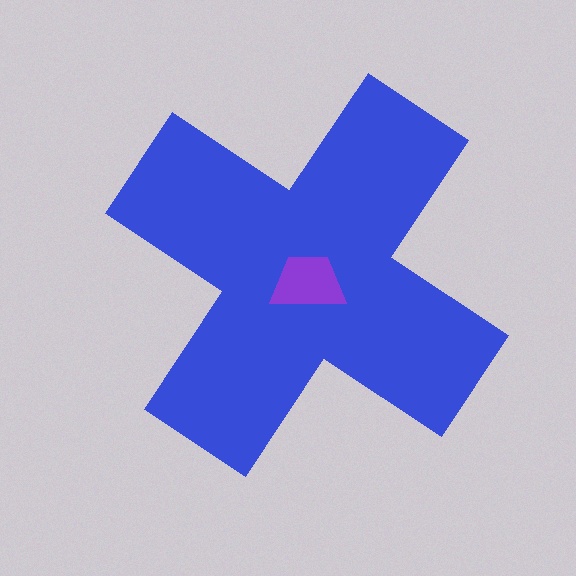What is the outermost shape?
The blue cross.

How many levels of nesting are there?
2.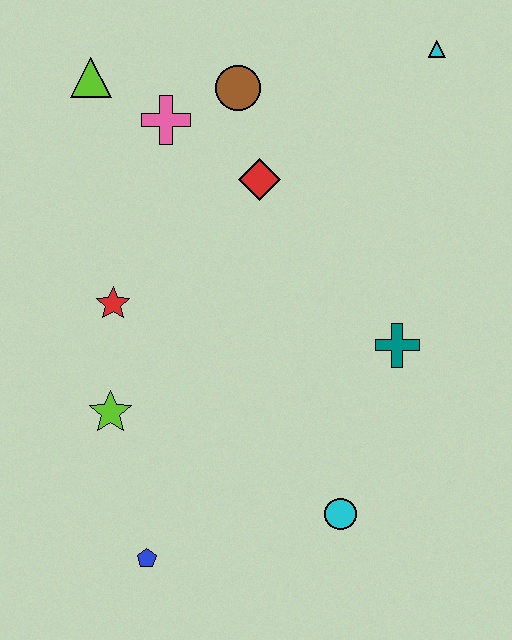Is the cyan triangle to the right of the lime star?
Yes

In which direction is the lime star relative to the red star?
The lime star is below the red star.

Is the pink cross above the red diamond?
Yes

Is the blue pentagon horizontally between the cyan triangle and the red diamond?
No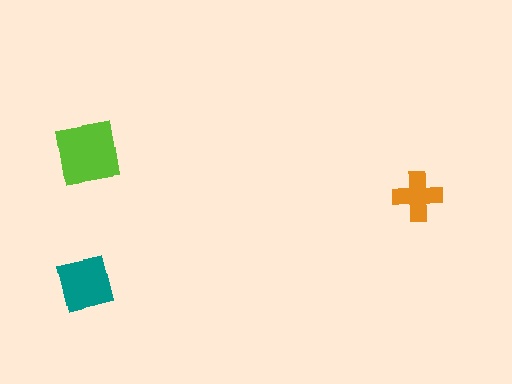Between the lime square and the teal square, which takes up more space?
The lime square.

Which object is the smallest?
The orange cross.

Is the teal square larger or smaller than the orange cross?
Larger.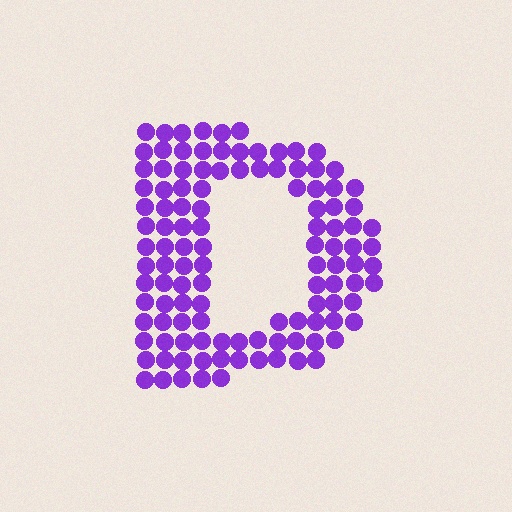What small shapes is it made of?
It is made of small circles.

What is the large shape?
The large shape is the letter D.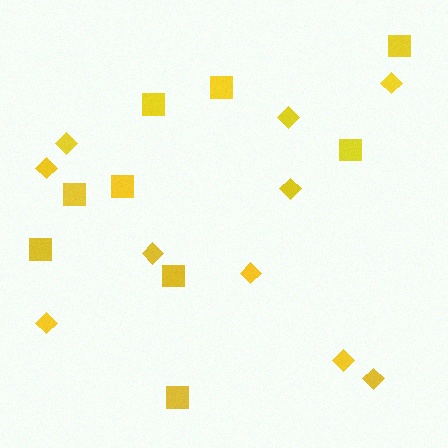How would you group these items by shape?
There are 2 groups: one group of diamonds (10) and one group of squares (9).